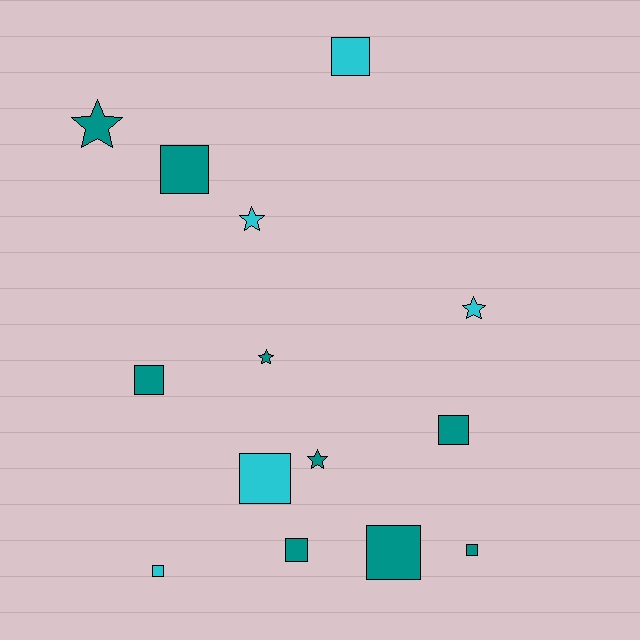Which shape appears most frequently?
Square, with 9 objects.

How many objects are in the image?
There are 14 objects.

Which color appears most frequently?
Teal, with 9 objects.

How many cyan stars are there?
There are 2 cyan stars.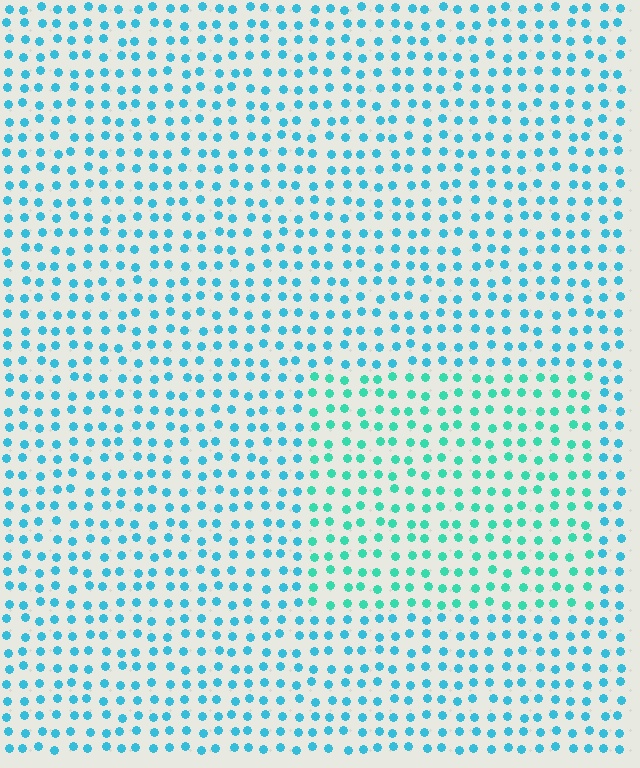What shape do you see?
I see a rectangle.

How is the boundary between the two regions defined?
The boundary is defined purely by a slight shift in hue (about 28 degrees). Spacing, size, and orientation are identical on both sides.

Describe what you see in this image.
The image is filled with small cyan elements in a uniform arrangement. A rectangle-shaped region is visible where the elements are tinted to a slightly different hue, forming a subtle color boundary.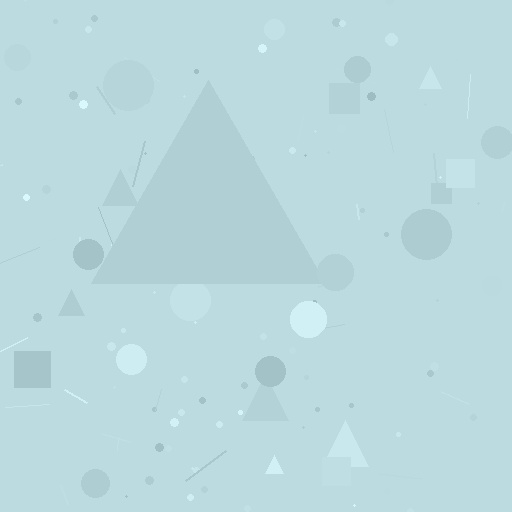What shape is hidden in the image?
A triangle is hidden in the image.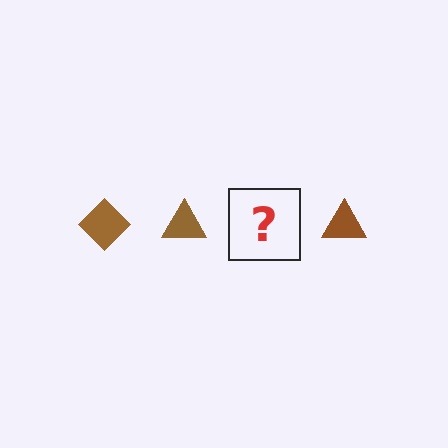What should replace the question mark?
The question mark should be replaced with a brown diamond.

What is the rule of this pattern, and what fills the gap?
The rule is that the pattern cycles through diamond, triangle shapes in brown. The gap should be filled with a brown diamond.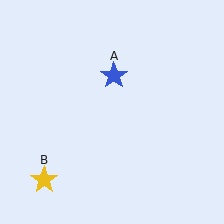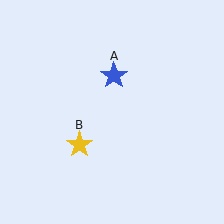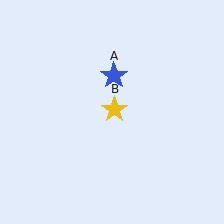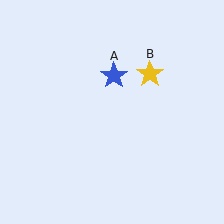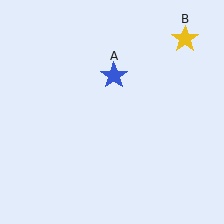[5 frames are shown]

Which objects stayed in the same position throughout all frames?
Blue star (object A) remained stationary.